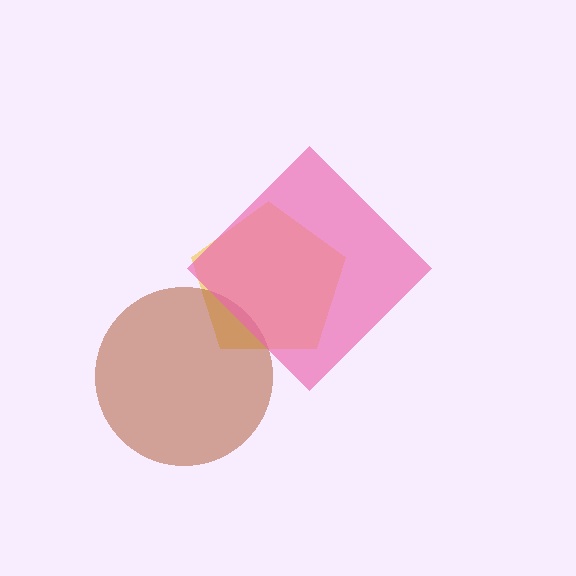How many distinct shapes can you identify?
There are 3 distinct shapes: a yellow pentagon, a brown circle, a pink diamond.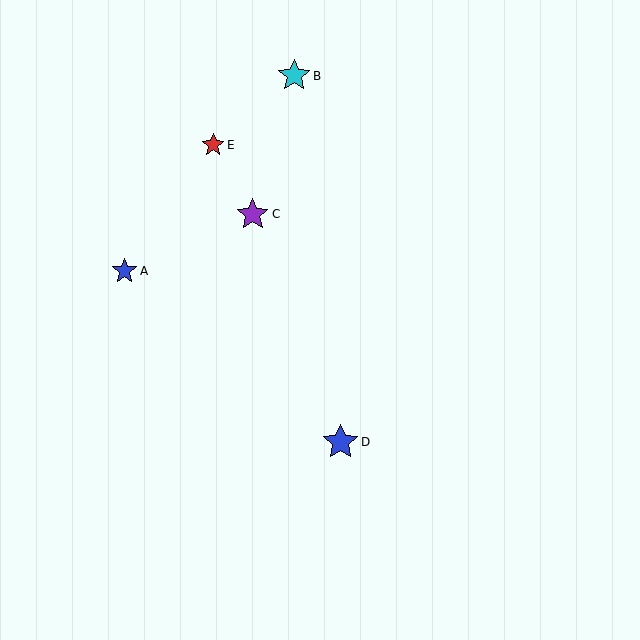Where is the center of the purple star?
The center of the purple star is at (253, 214).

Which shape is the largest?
The blue star (labeled D) is the largest.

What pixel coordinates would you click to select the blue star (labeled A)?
Click at (125, 271) to select the blue star A.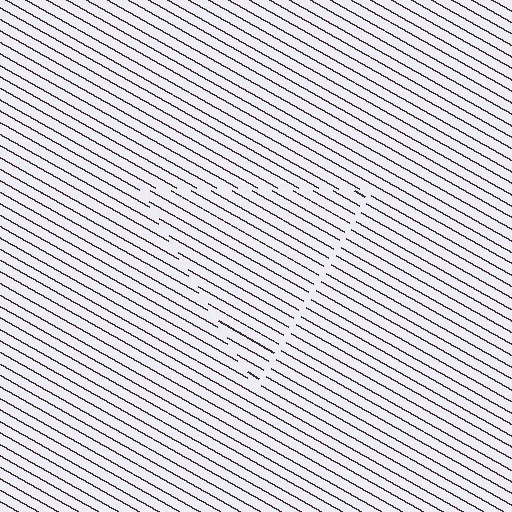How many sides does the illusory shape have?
3 sides — the line-ends trace a triangle.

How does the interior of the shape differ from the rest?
The interior of the shape contains the same grating, shifted by half a period — the contour is defined by the phase discontinuity where line-ends from the inner and outer gratings abut.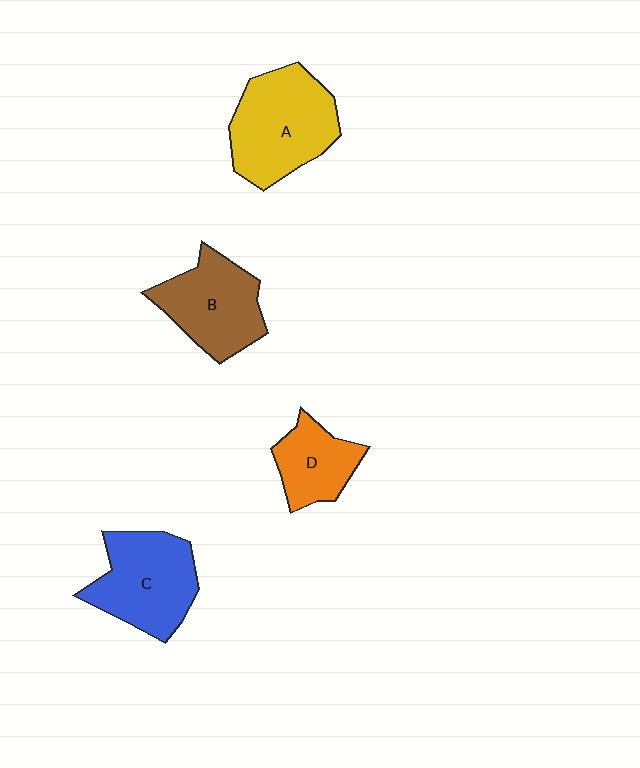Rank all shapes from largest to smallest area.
From largest to smallest: A (yellow), C (blue), B (brown), D (orange).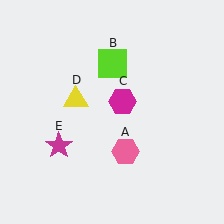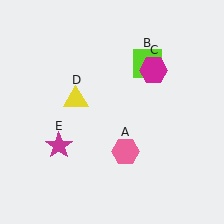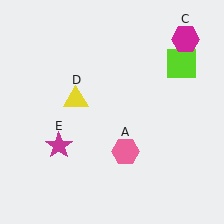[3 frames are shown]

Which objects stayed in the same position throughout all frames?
Pink hexagon (object A) and yellow triangle (object D) and magenta star (object E) remained stationary.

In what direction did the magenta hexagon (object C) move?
The magenta hexagon (object C) moved up and to the right.